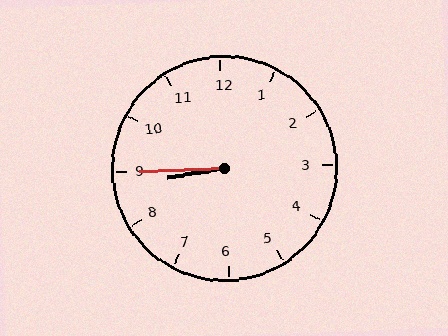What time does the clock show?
8:45.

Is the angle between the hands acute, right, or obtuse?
It is acute.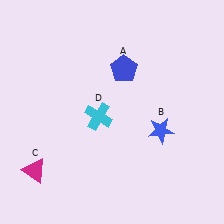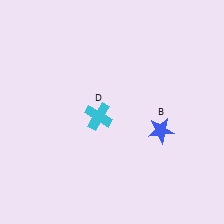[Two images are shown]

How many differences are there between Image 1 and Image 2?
There are 2 differences between the two images.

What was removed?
The blue pentagon (A), the magenta triangle (C) were removed in Image 2.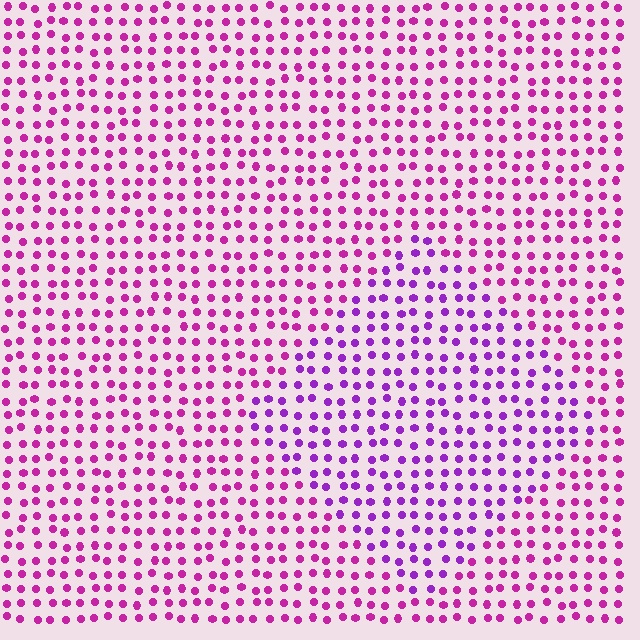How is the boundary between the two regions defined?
The boundary is defined purely by a slight shift in hue (about 30 degrees). Spacing, size, and orientation are identical on both sides.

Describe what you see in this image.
The image is filled with small magenta elements in a uniform arrangement. A diamond-shaped region is visible where the elements are tinted to a slightly different hue, forming a subtle color boundary.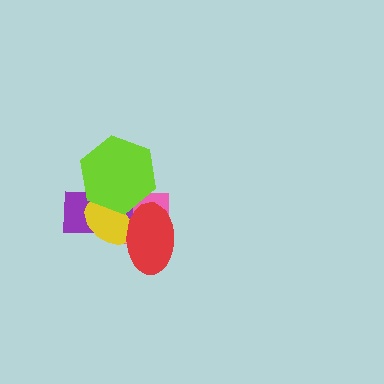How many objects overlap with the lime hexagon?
3 objects overlap with the lime hexagon.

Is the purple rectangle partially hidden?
Yes, it is partially covered by another shape.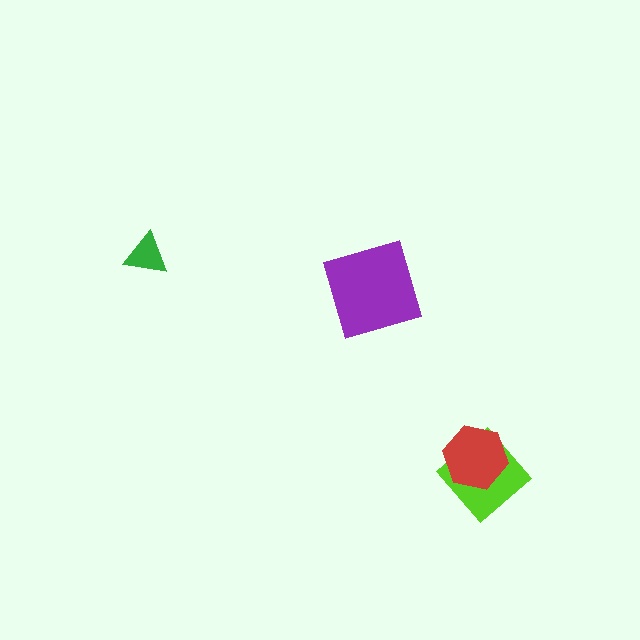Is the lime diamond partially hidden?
Yes, it is partially covered by another shape.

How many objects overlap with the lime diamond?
1 object overlaps with the lime diamond.